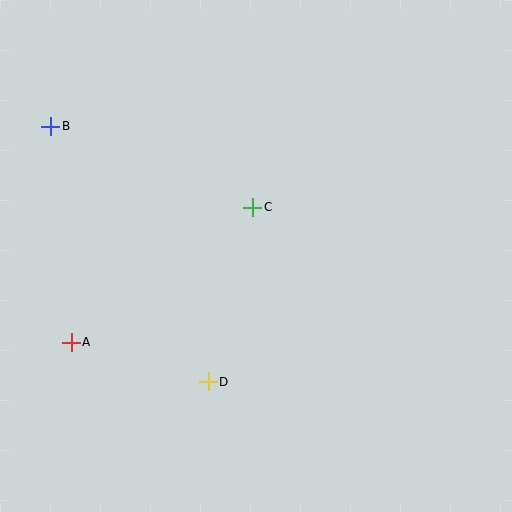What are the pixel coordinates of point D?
Point D is at (208, 382).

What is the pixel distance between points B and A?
The distance between B and A is 217 pixels.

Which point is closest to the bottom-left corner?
Point A is closest to the bottom-left corner.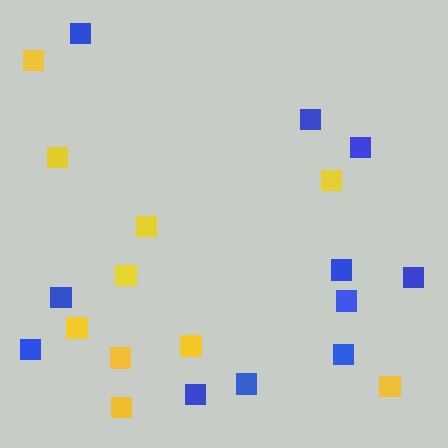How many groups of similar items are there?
There are 2 groups: one group of blue squares (11) and one group of yellow squares (10).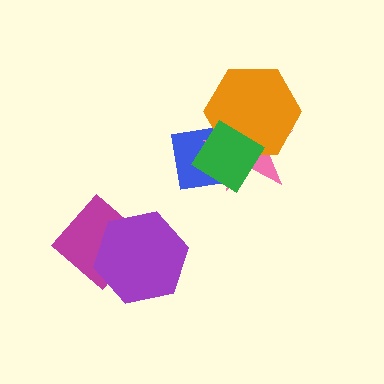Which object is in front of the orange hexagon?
The green diamond is in front of the orange hexagon.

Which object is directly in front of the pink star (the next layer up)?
The orange hexagon is directly in front of the pink star.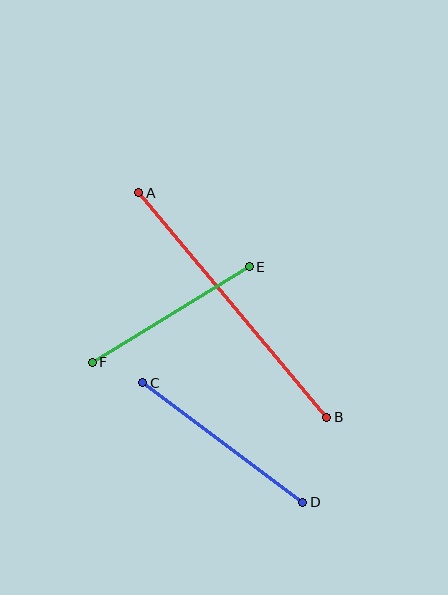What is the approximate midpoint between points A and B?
The midpoint is at approximately (233, 305) pixels.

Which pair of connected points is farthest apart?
Points A and B are farthest apart.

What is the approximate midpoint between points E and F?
The midpoint is at approximately (171, 314) pixels.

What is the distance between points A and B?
The distance is approximately 293 pixels.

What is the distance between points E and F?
The distance is approximately 184 pixels.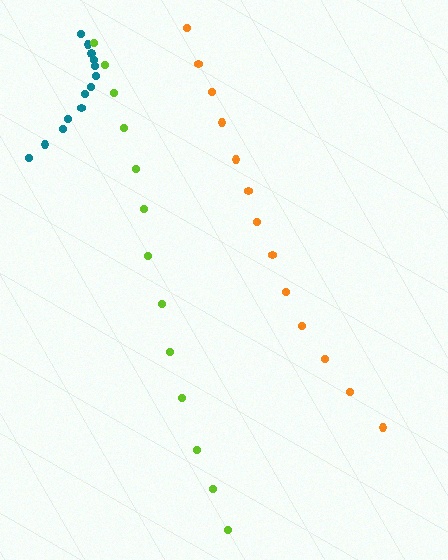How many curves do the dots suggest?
There are 3 distinct paths.